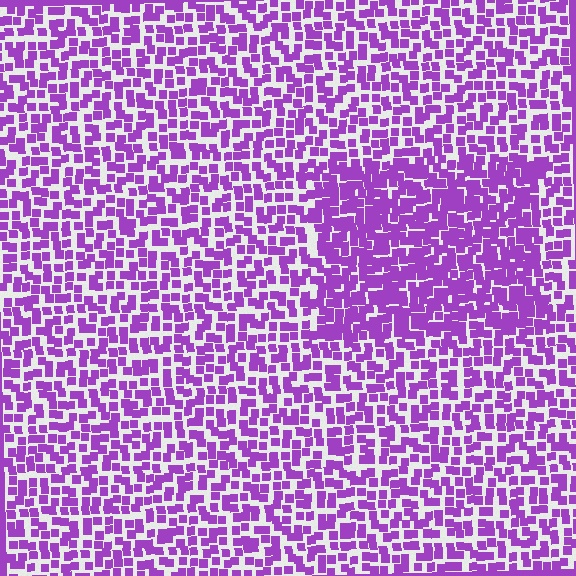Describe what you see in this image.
The image contains small purple elements arranged at two different densities. A rectangle-shaped region is visible where the elements are more densely packed than the surrounding area.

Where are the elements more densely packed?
The elements are more densely packed inside the rectangle boundary.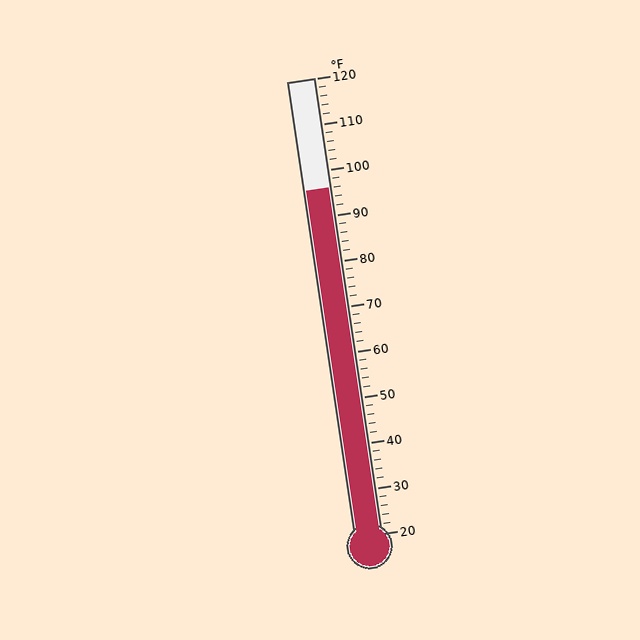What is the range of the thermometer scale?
The thermometer scale ranges from 20°F to 120°F.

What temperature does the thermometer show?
The thermometer shows approximately 96°F.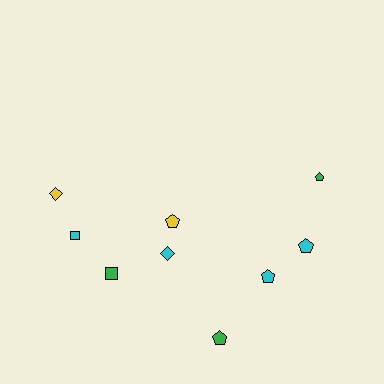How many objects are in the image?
There are 9 objects.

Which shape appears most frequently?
Pentagon, with 5 objects.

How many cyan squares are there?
There is 1 cyan square.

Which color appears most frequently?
Cyan, with 4 objects.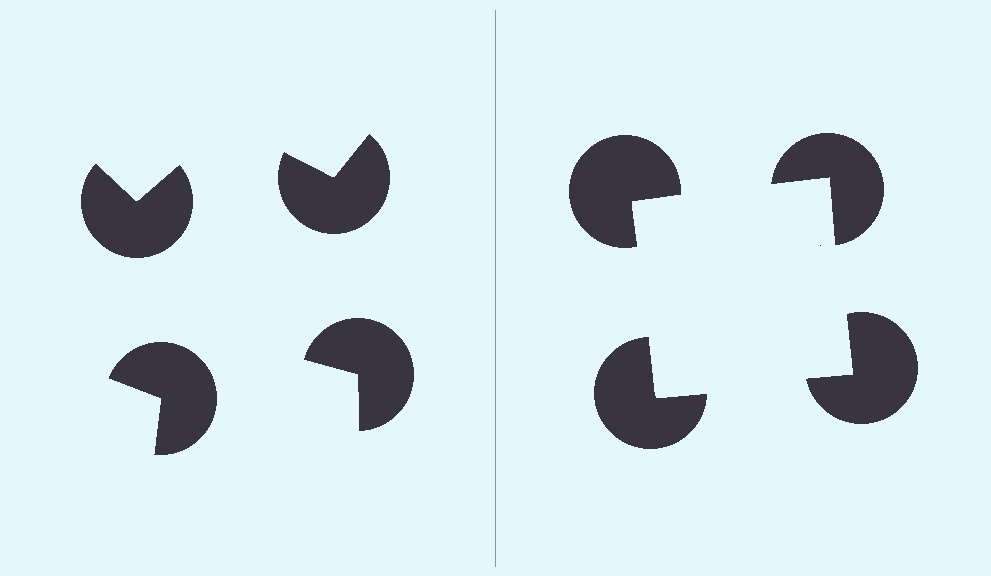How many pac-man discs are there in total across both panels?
8 — 4 on each side.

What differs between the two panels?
The pac-man discs are positioned identically on both sides; only the wedge orientations differ. On the right they align to a square; on the left they are misaligned.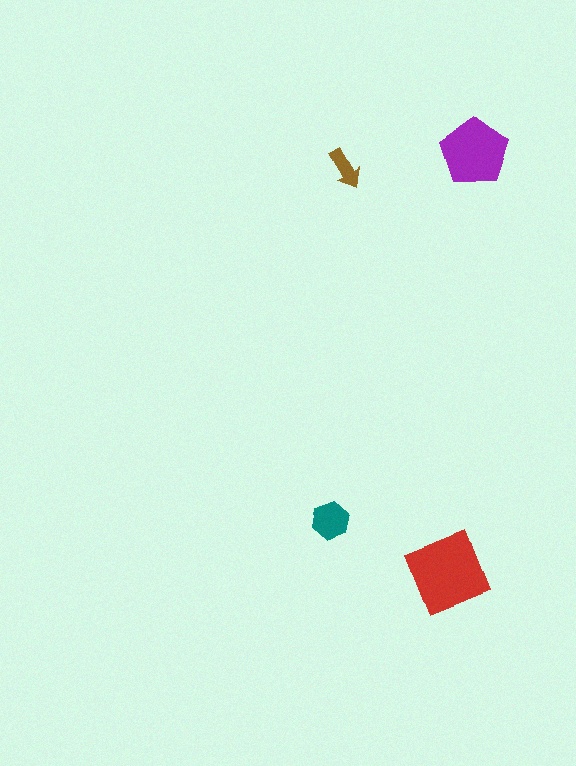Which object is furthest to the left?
The teal hexagon is leftmost.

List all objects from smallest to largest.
The brown arrow, the teal hexagon, the purple pentagon, the red diamond.